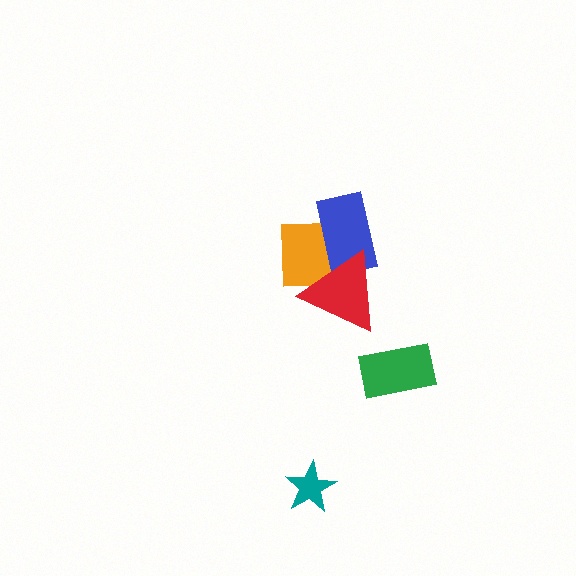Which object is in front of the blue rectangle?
The red triangle is in front of the blue rectangle.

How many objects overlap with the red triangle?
2 objects overlap with the red triangle.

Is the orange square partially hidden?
Yes, it is partially covered by another shape.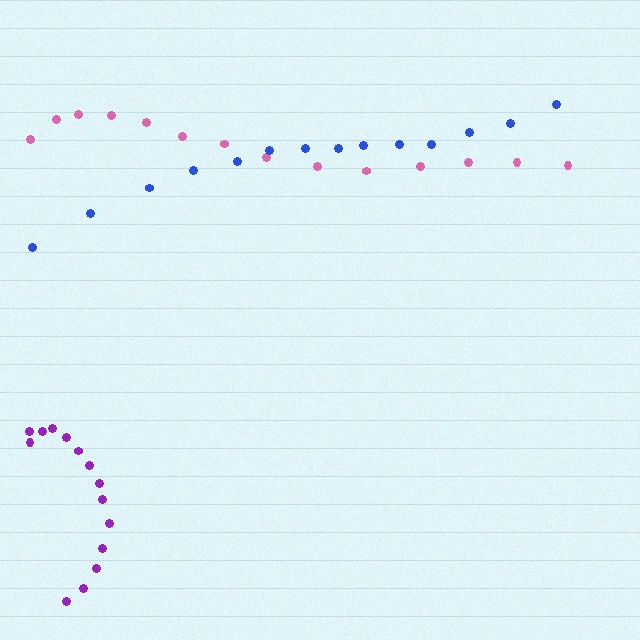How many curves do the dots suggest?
There are 3 distinct paths.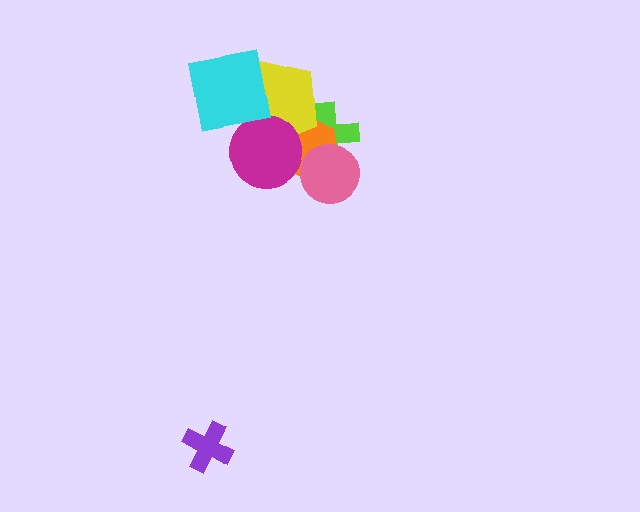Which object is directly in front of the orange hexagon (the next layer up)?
The yellow pentagon is directly in front of the orange hexagon.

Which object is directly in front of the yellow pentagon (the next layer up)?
The magenta circle is directly in front of the yellow pentagon.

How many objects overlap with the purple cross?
0 objects overlap with the purple cross.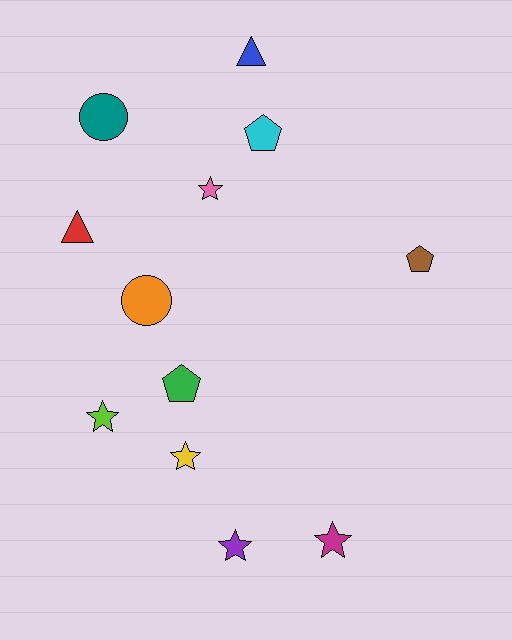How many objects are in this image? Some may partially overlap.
There are 12 objects.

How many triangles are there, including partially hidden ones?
There are 2 triangles.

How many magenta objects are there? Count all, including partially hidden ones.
There is 1 magenta object.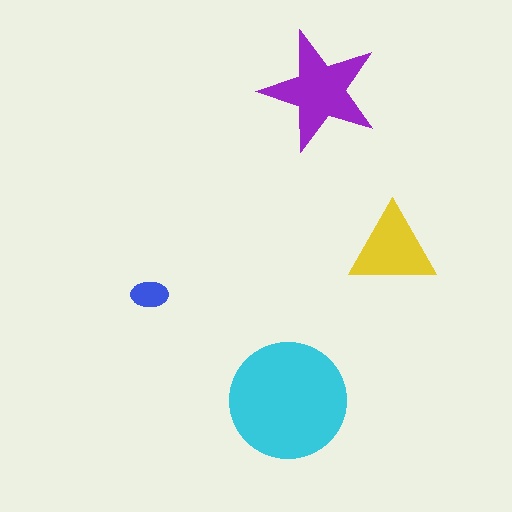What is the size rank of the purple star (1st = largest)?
2nd.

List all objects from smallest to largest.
The blue ellipse, the yellow triangle, the purple star, the cyan circle.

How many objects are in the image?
There are 4 objects in the image.